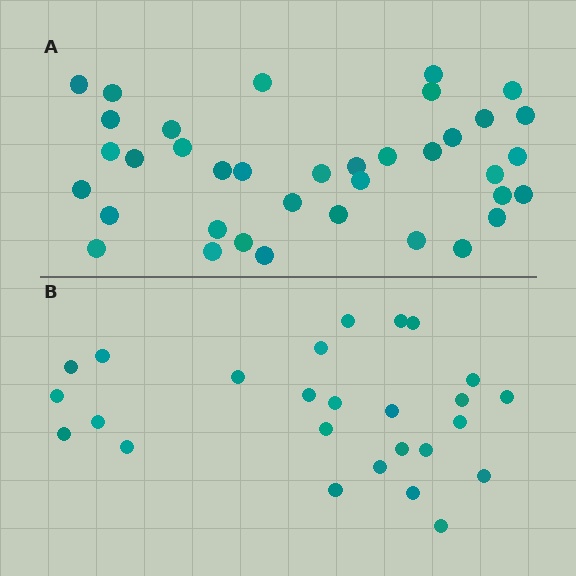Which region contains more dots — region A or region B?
Region A (the top region) has more dots.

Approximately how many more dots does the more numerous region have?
Region A has roughly 12 or so more dots than region B.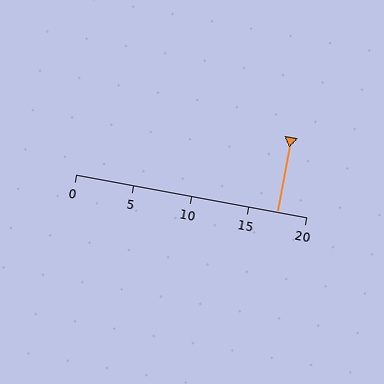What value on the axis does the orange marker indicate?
The marker indicates approximately 17.5.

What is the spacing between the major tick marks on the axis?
The major ticks are spaced 5 apart.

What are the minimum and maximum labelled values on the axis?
The axis runs from 0 to 20.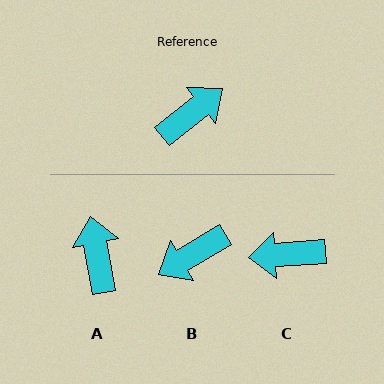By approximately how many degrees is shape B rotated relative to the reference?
Approximately 172 degrees counter-clockwise.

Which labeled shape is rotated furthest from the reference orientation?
B, about 172 degrees away.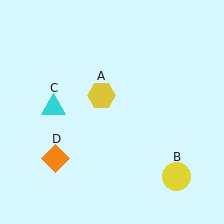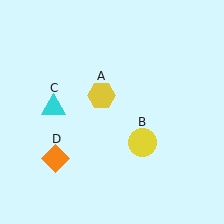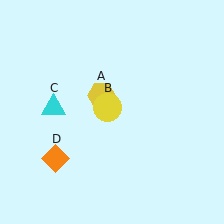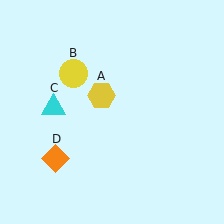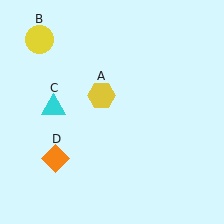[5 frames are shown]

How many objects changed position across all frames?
1 object changed position: yellow circle (object B).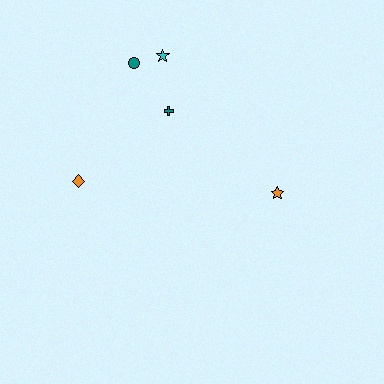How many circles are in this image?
There is 1 circle.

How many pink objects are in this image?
There are no pink objects.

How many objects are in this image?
There are 5 objects.